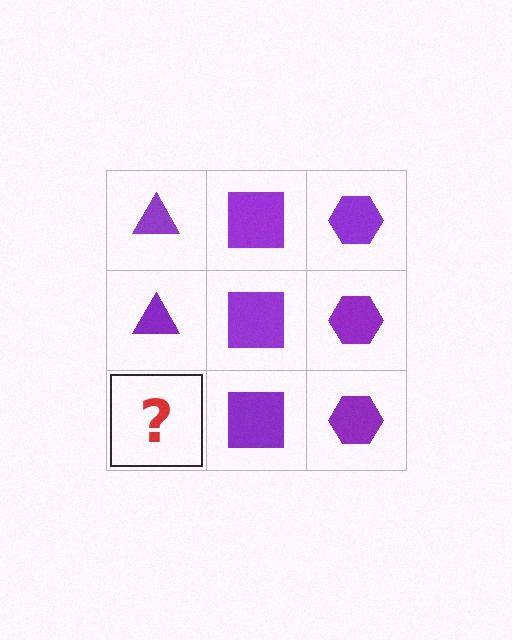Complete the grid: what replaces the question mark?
The question mark should be replaced with a purple triangle.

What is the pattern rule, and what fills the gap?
The rule is that each column has a consistent shape. The gap should be filled with a purple triangle.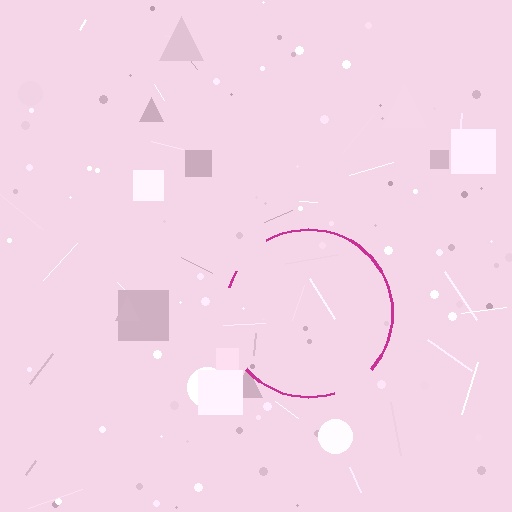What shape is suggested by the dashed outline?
The dashed outline suggests a circle.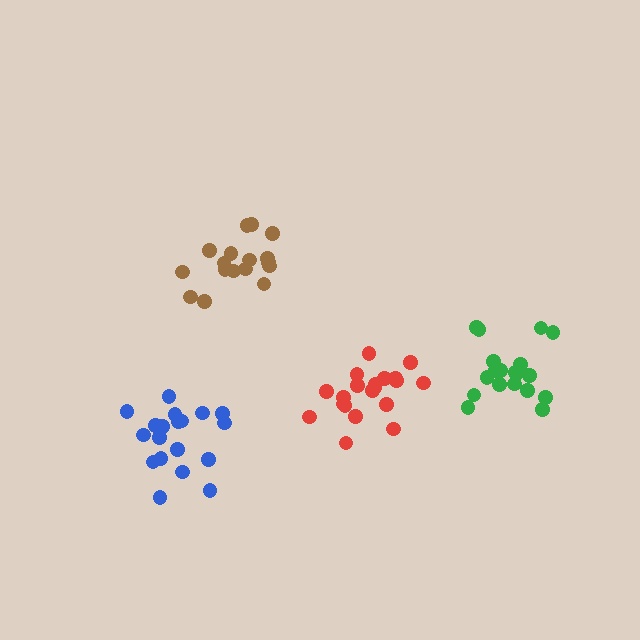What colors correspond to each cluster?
The clusters are colored: brown, green, red, blue.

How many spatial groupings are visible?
There are 4 spatial groupings.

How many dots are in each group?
Group 1: 17 dots, Group 2: 19 dots, Group 3: 20 dots, Group 4: 19 dots (75 total).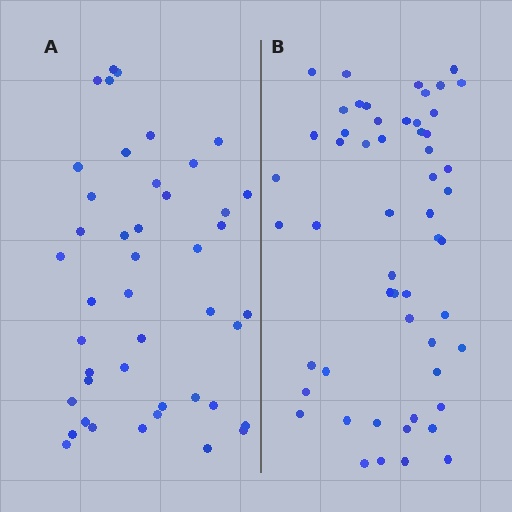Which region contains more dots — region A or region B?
Region B (the right region) has more dots.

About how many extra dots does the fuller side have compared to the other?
Region B has roughly 12 or so more dots than region A.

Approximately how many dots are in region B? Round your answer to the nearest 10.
About 60 dots. (The exact count is 55, which rounds to 60.)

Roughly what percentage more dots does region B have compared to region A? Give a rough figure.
About 25% more.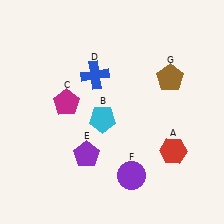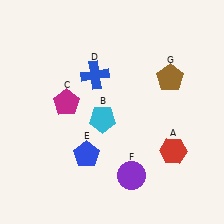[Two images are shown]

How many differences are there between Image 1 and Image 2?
There is 1 difference between the two images.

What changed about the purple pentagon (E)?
In Image 1, E is purple. In Image 2, it changed to blue.